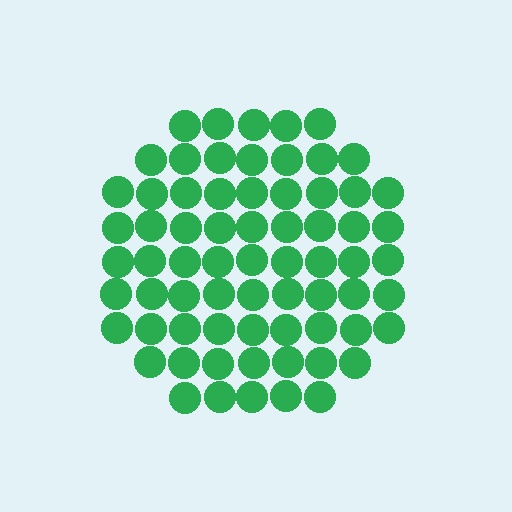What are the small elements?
The small elements are circles.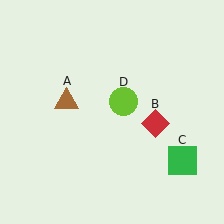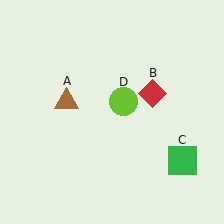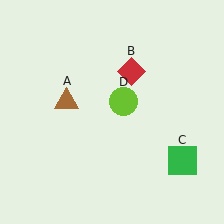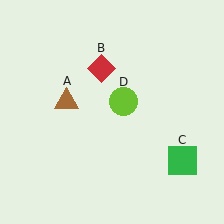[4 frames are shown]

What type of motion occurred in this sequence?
The red diamond (object B) rotated counterclockwise around the center of the scene.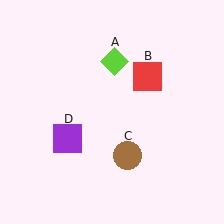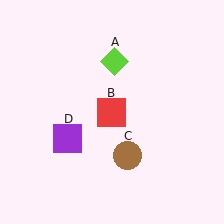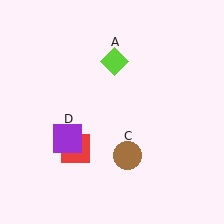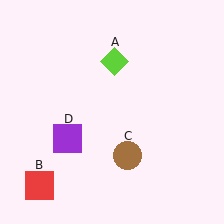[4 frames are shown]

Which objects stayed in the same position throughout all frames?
Lime diamond (object A) and brown circle (object C) and purple square (object D) remained stationary.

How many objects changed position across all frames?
1 object changed position: red square (object B).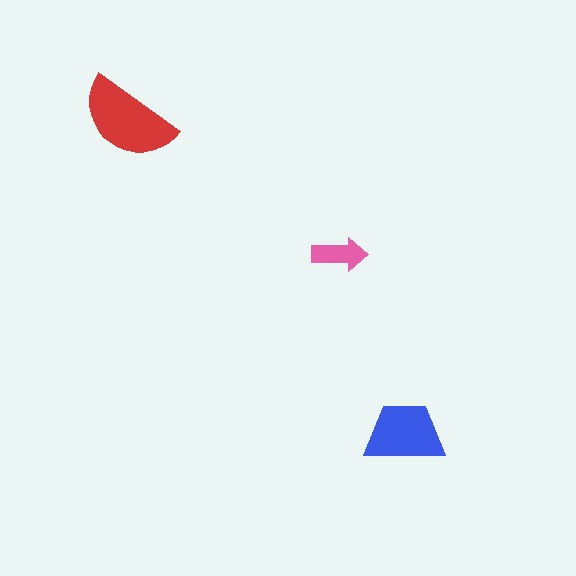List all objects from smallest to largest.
The pink arrow, the blue trapezoid, the red semicircle.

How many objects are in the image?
There are 3 objects in the image.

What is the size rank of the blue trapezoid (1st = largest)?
2nd.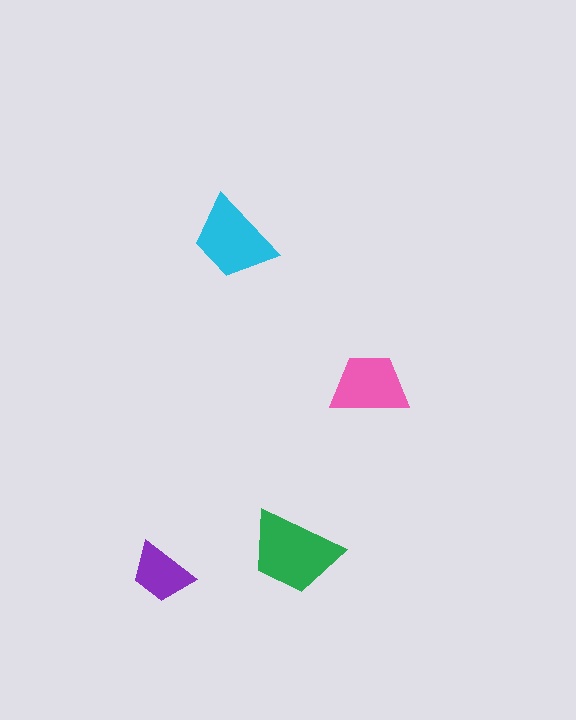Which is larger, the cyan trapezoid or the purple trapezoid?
The cyan one.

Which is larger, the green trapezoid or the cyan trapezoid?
The green one.